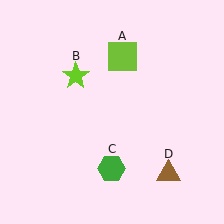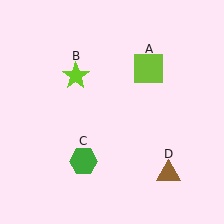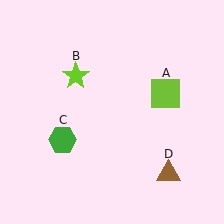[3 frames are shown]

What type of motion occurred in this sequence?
The lime square (object A), green hexagon (object C) rotated clockwise around the center of the scene.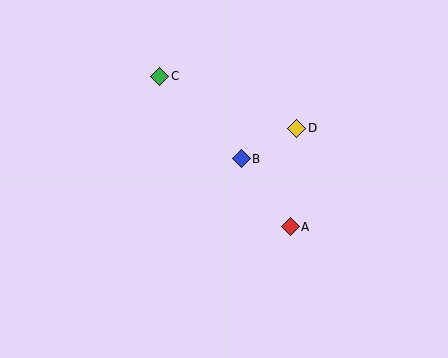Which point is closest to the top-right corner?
Point D is closest to the top-right corner.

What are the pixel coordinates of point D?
Point D is at (297, 128).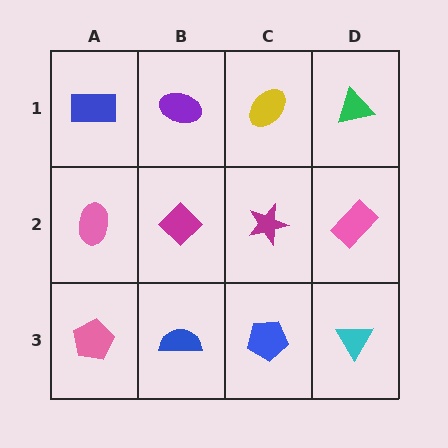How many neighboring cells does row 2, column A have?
3.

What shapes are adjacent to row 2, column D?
A green triangle (row 1, column D), a cyan triangle (row 3, column D), a magenta star (row 2, column C).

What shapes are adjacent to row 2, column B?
A purple ellipse (row 1, column B), a blue semicircle (row 3, column B), a pink ellipse (row 2, column A), a magenta star (row 2, column C).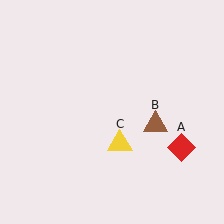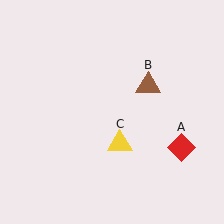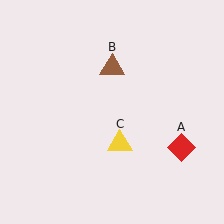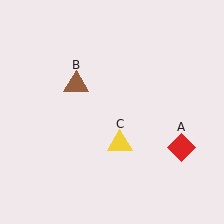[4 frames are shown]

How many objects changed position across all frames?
1 object changed position: brown triangle (object B).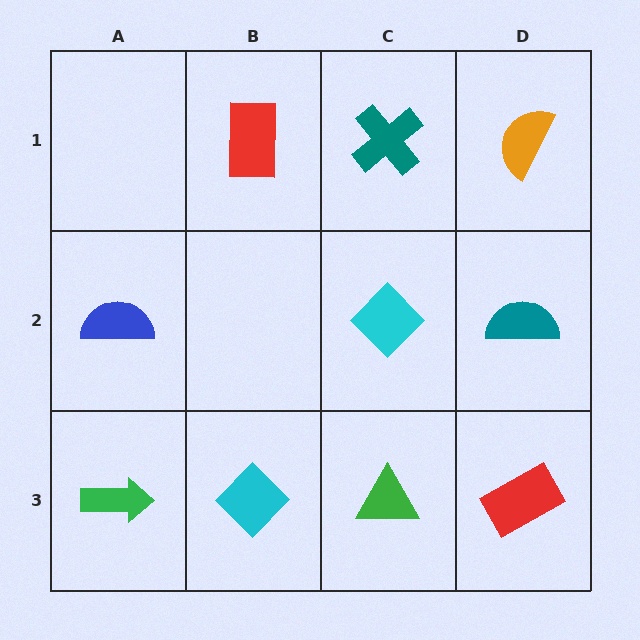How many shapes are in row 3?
4 shapes.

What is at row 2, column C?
A cyan diamond.